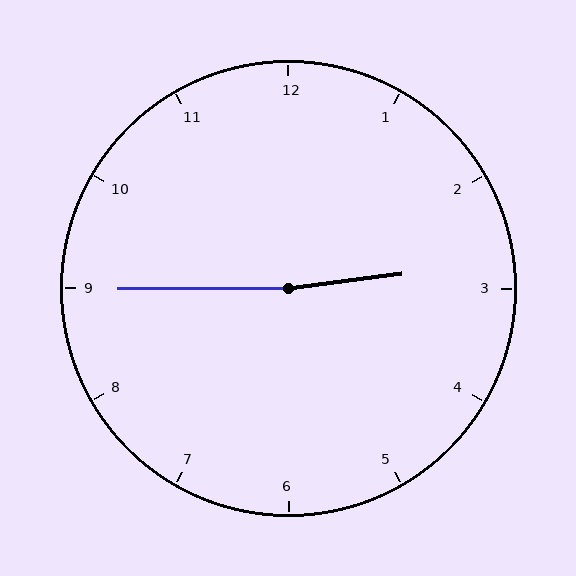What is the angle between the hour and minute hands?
Approximately 172 degrees.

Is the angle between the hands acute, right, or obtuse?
It is obtuse.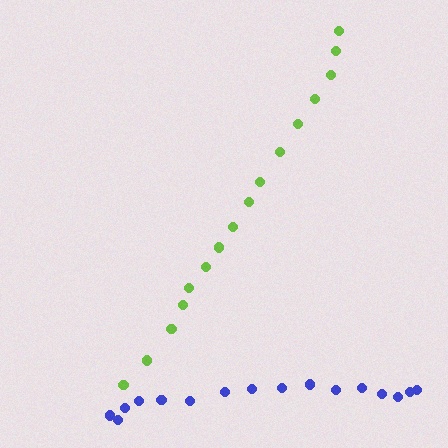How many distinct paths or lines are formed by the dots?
There are 2 distinct paths.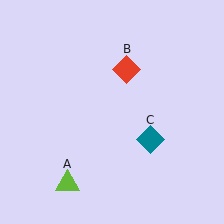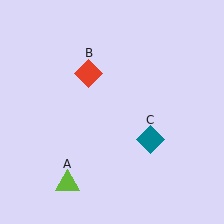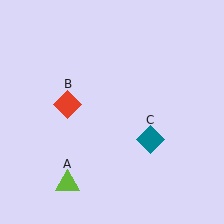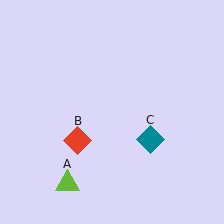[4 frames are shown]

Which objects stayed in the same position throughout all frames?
Lime triangle (object A) and teal diamond (object C) remained stationary.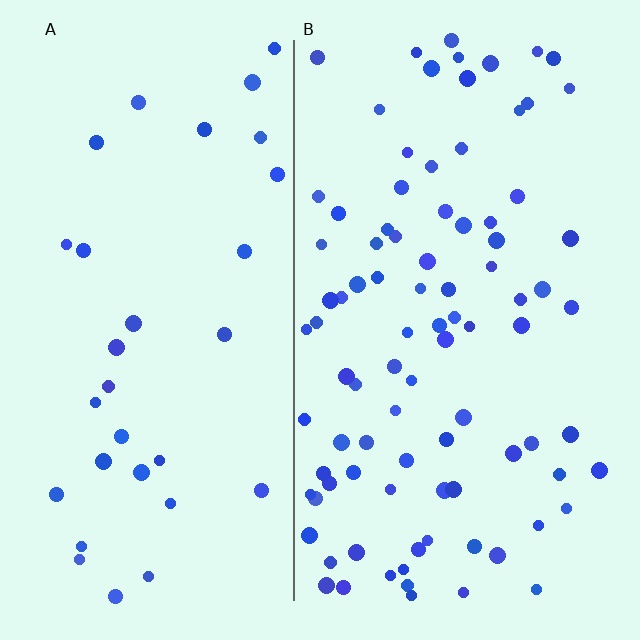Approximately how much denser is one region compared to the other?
Approximately 2.8× — region B over region A.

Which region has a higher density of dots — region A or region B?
B (the right).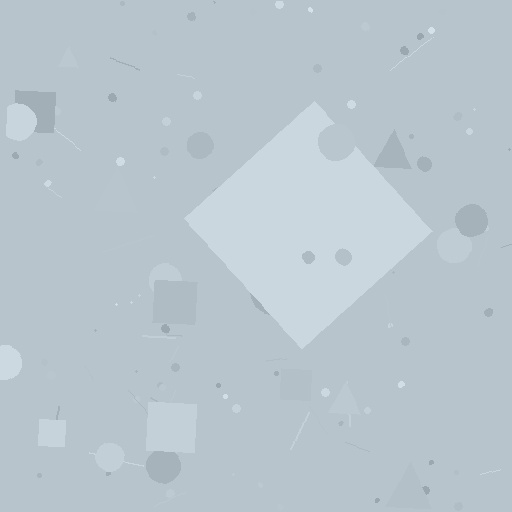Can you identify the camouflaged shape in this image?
The camouflaged shape is a diamond.